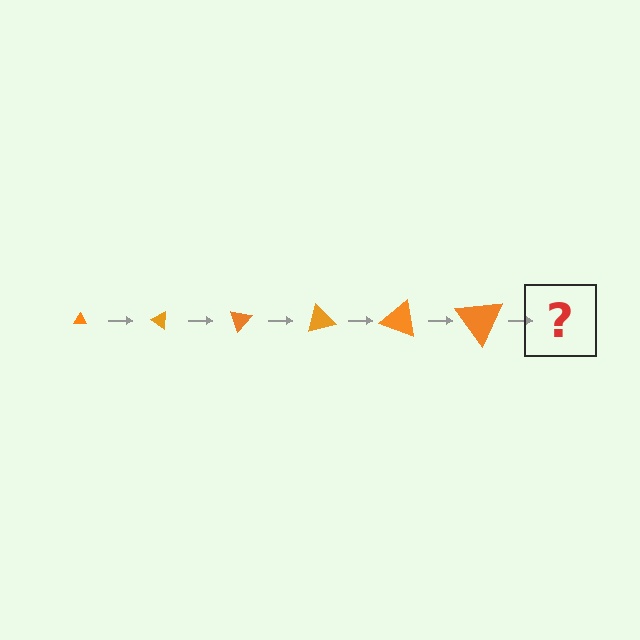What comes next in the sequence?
The next element should be a triangle, larger than the previous one and rotated 210 degrees from the start.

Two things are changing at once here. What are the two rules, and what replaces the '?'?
The two rules are that the triangle grows larger each step and it rotates 35 degrees each step. The '?' should be a triangle, larger than the previous one and rotated 210 degrees from the start.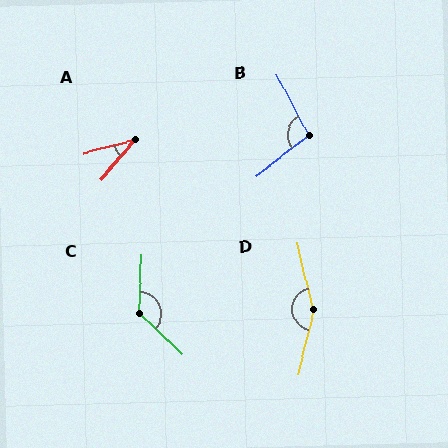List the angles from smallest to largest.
A (34°), B (100°), C (131°), D (153°).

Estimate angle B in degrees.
Approximately 100 degrees.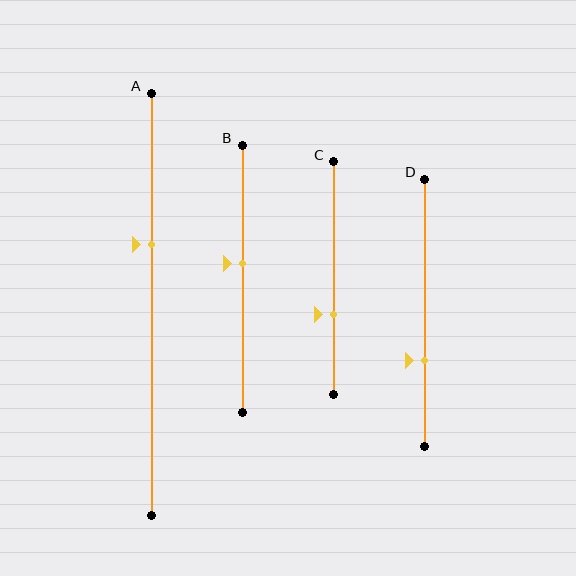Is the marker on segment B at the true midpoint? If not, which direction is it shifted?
No, the marker on segment B is shifted upward by about 6% of the segment length.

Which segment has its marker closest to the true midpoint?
Segment B has its marker closest to the true midpoint.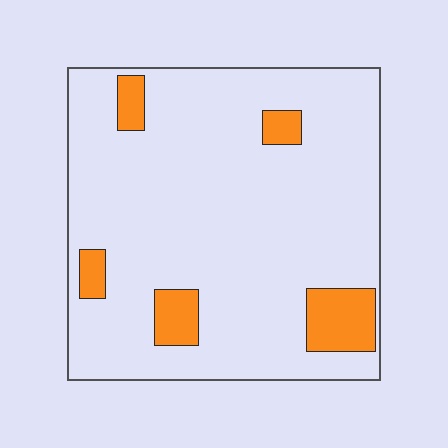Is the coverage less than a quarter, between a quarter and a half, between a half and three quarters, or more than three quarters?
Less than a quarter.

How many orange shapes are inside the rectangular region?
5.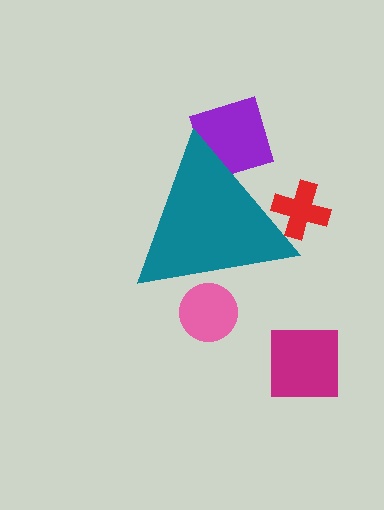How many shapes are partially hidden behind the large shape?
4 shapes are partially hidden.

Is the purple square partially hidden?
Yes, the purple square is partially hidden behind the teal triangle.